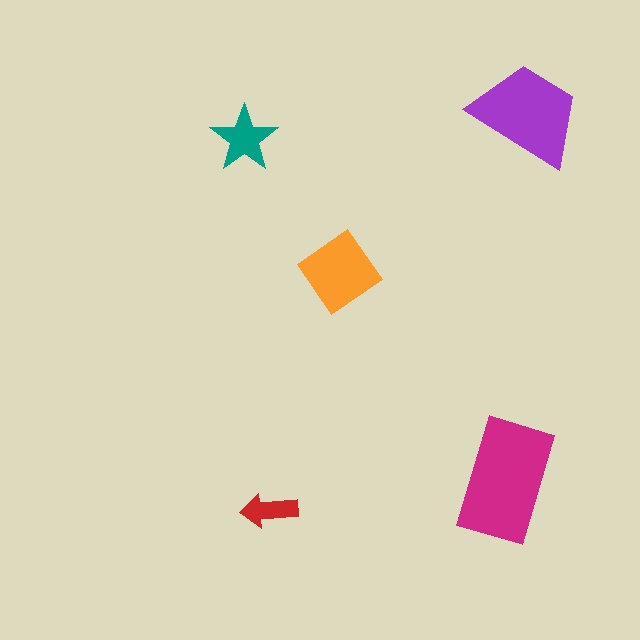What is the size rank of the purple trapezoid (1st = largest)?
2nd.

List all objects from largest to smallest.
The magenta rectangle, the purple trapezoid, the orange diamond, the teal star, the red arrow.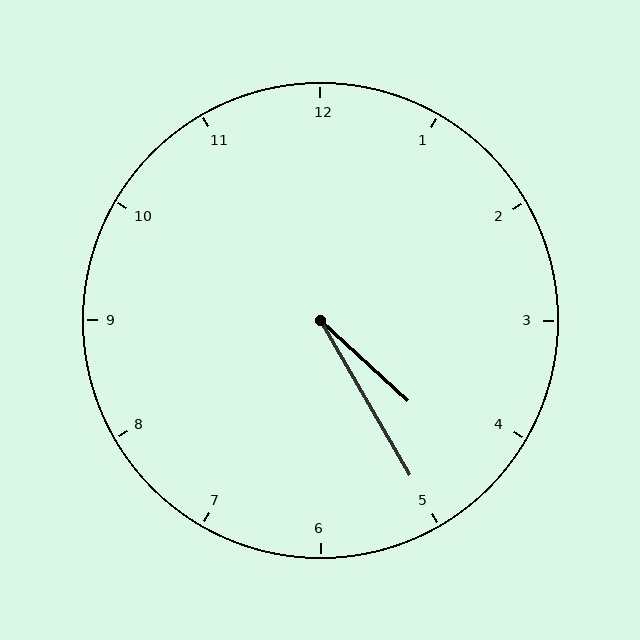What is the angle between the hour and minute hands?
Approximately 18 degrees.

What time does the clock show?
4:25.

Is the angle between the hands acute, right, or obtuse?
It is acute.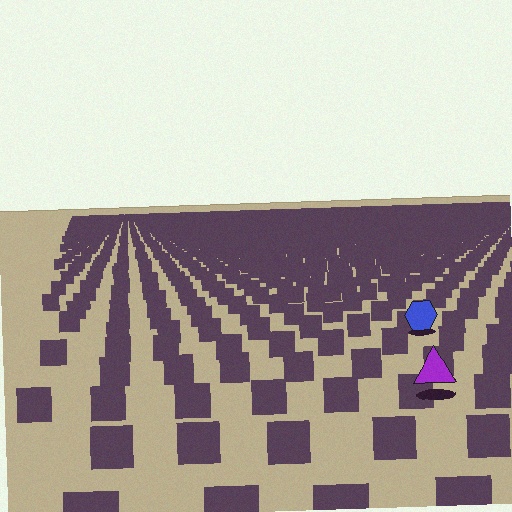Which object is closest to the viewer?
The purple triangle is closest. The texture marks near it are larger and more spread out.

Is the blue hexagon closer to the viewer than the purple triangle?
No. The purple triangle is closer — you can tell from the texture gradient: the ground texture is coarser near it.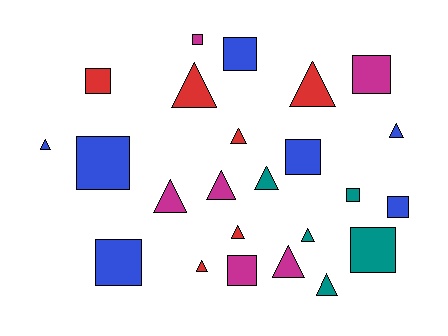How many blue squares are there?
There are 5 blue squares.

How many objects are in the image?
There are 24 objects.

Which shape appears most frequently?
Triangle, with 13 objects.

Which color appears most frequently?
Blue, with 7 objects.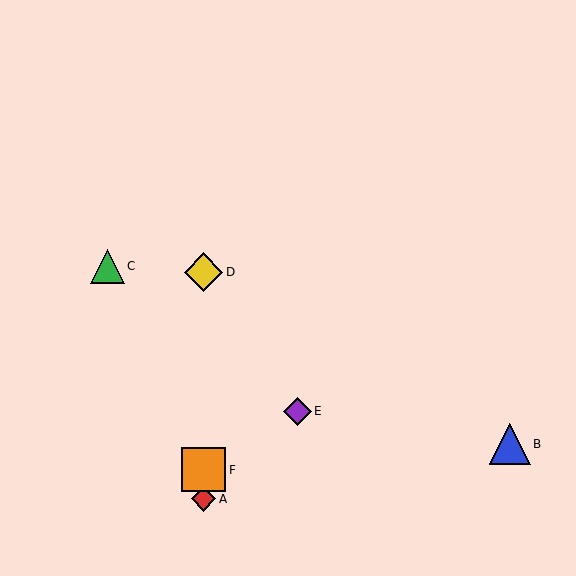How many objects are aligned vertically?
3 objects (A, D, F) are aligned vertically.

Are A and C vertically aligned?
No, A is at x≈204 and C is at x≈108.